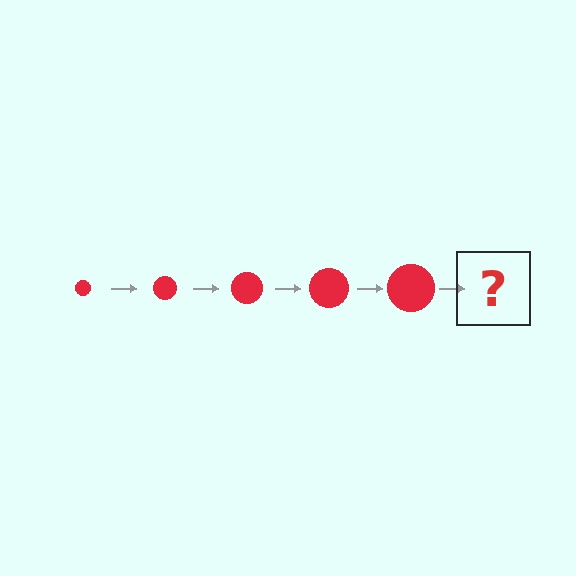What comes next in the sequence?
The next element should be a red circle, larger than the previous one.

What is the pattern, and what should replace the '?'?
The pattern is that the circle gets progressively larger each step. The '?' should be a red circle, larger than the previous one.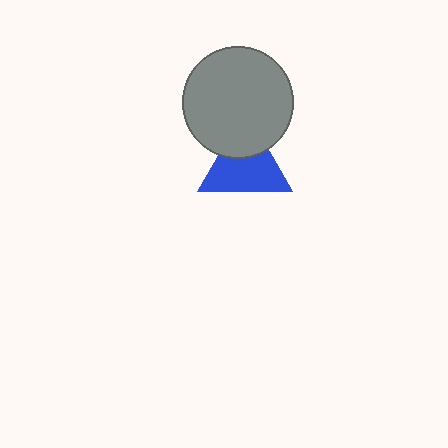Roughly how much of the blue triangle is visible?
Most of it is visible (roughly 67%).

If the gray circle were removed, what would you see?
You would see the complete blue triangle.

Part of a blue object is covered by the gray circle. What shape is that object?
It is a triangle.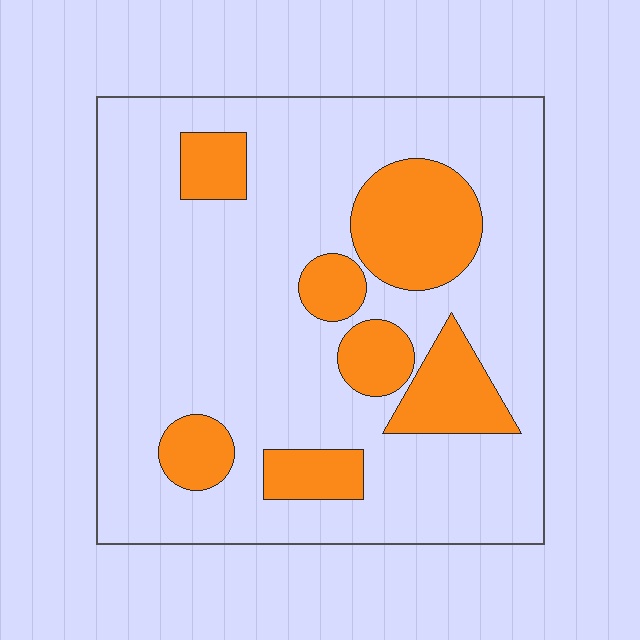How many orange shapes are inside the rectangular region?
7.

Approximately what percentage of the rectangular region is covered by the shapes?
Approximately 20%.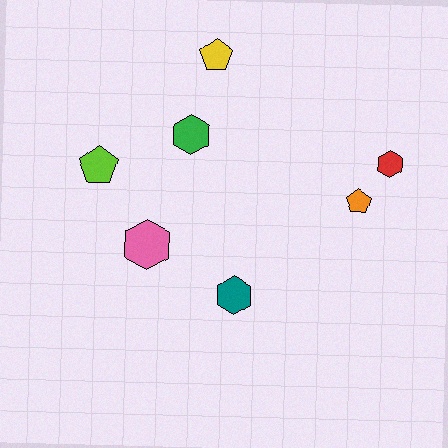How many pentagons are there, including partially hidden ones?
There are 3 pentagons.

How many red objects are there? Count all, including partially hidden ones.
There is 1 red object.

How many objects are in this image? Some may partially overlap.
There are 7 objects.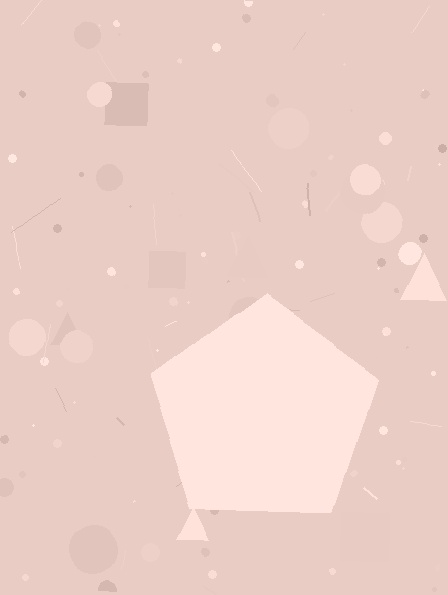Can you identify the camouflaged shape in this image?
The camouflaged shape is a pentagon.